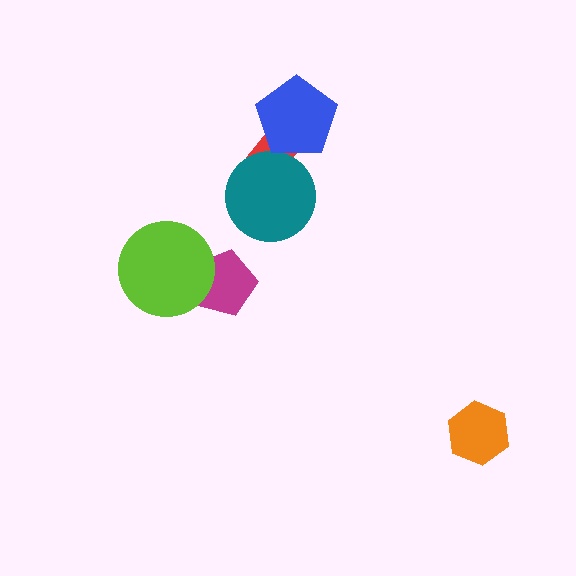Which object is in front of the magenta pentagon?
The lime circle is in front of the magenta pentagon.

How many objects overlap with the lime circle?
1 object overlaps with the lime circle.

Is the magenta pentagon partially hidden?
Yes, it is partially covered by another shape.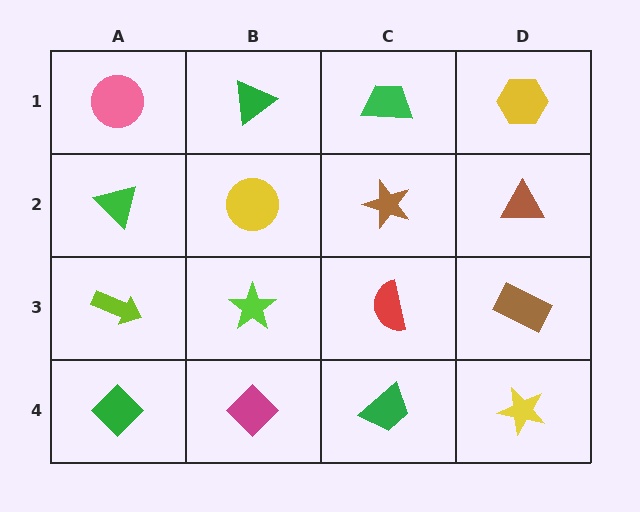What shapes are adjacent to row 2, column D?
A yellow hexagon (row 1, column D), a brown rectangle (row 3, column D), a brown star (row 2, column C).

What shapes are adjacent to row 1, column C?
A brown star (row 2, column C), a green triangle (row 1, column B), a yellow hexagon (row 1, column D).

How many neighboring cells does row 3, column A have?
3.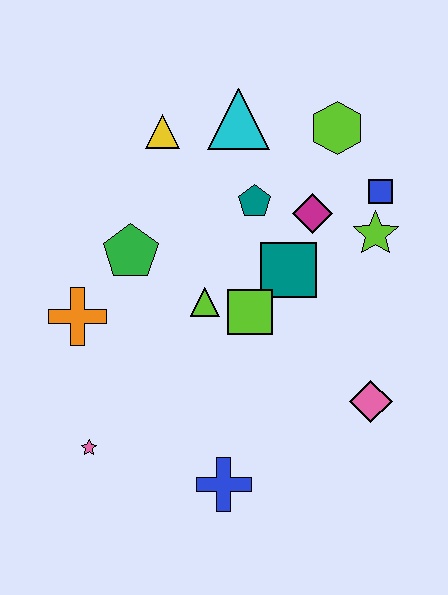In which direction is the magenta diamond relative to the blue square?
The magenta diamond is to the left of the blue square.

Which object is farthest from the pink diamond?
The yellow triangle is farthest from the pink diamond.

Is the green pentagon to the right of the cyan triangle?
No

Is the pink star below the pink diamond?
Yes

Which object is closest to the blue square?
The lime star is closest to the blue square.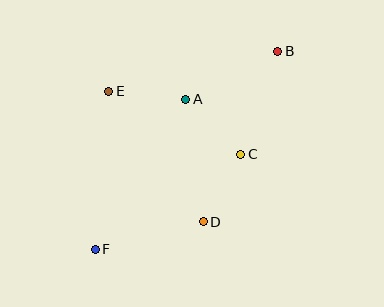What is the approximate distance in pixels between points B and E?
The distance between B and E is approximately 174 pixels.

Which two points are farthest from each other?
Points B and F are farthest from each other.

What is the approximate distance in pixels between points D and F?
The distance between D and F is approximately 112 pixels.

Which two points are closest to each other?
Points C and D are closest to each other.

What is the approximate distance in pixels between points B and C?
The distance between B and C is approximately 110 pixels.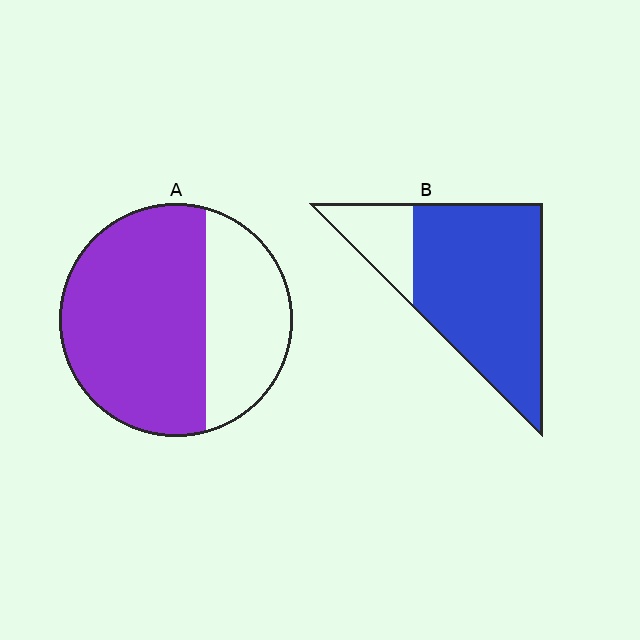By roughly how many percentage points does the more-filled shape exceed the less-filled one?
By roughly 15 percentage points (B over A).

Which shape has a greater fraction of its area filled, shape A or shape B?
Shape B.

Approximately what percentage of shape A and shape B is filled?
A is approximately 65% and B is approximately 80%.